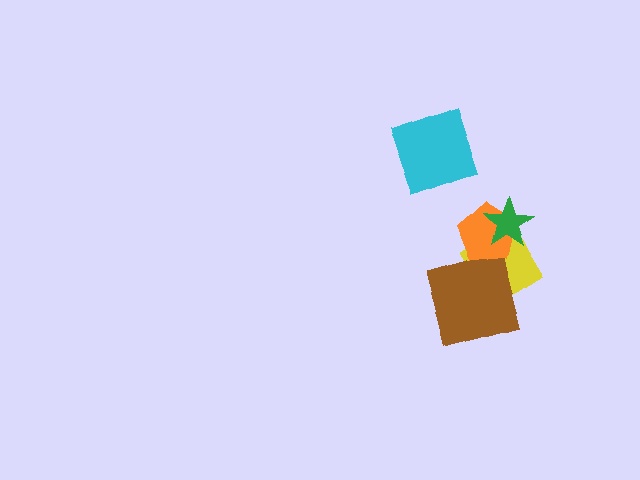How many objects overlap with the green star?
2 objects overlap with the green star.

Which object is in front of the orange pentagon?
The green star is in front of the orange pentagon.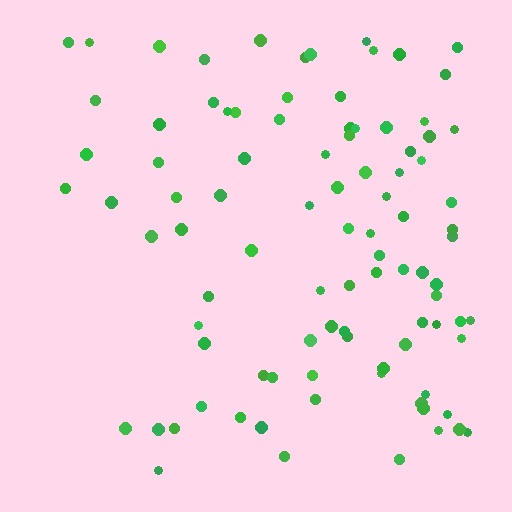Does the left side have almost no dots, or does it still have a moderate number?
Still a moderate number, just noticeably fewer than the right.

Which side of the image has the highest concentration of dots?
The right.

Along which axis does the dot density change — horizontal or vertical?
Horizontal.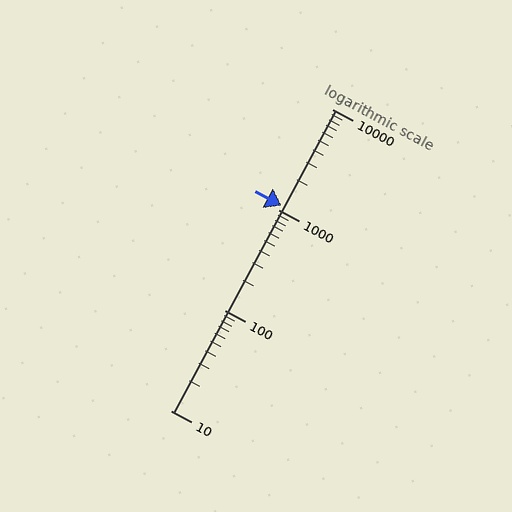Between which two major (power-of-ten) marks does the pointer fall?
The pointer is between 1000 and 10000.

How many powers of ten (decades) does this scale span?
The scale spans 3 decades, from 10 to 10000.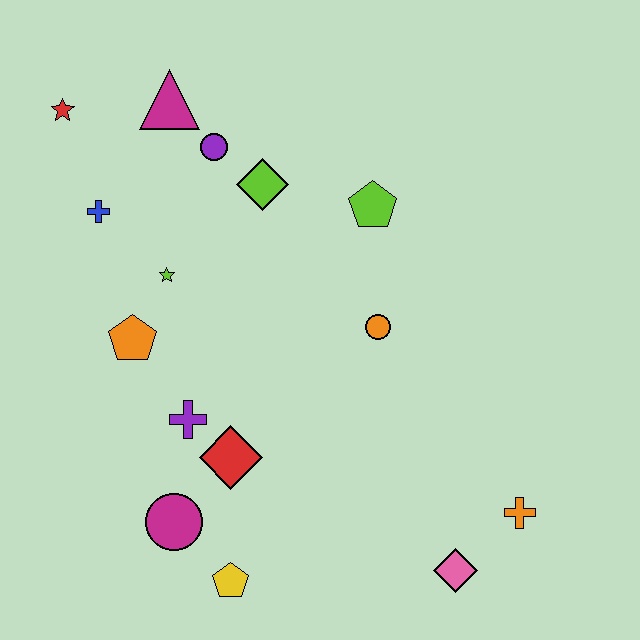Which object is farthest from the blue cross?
The orange cross is farthest from the blue cross.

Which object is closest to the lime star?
The orange pentagon is closest to the lime star.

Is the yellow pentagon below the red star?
Yes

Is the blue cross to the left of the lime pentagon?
Yes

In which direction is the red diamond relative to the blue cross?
The red diamond is below the blue cross.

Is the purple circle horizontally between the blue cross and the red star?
No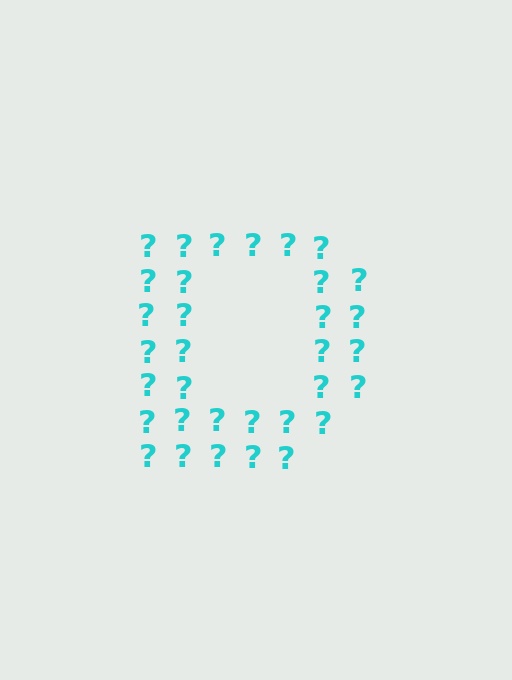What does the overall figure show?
The overall figure shows the letter D.